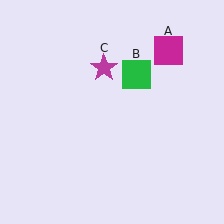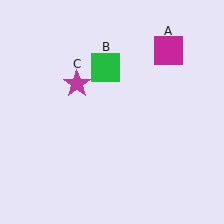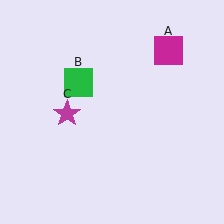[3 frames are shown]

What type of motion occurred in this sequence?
The green square (object B), magenta star (object C) rotated counterclockwise around the center of the scene.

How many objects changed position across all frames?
2 objects changed position: green square (object B), magenta star (object C).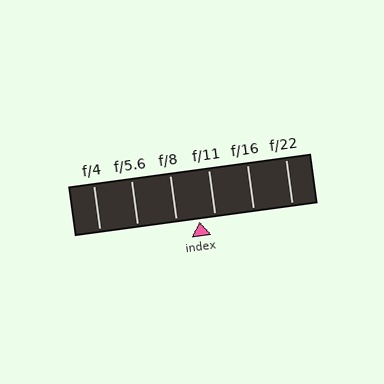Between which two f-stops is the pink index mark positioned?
The index mark is between f/8 and f/11.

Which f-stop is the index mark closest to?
The index mark is closest to f/11.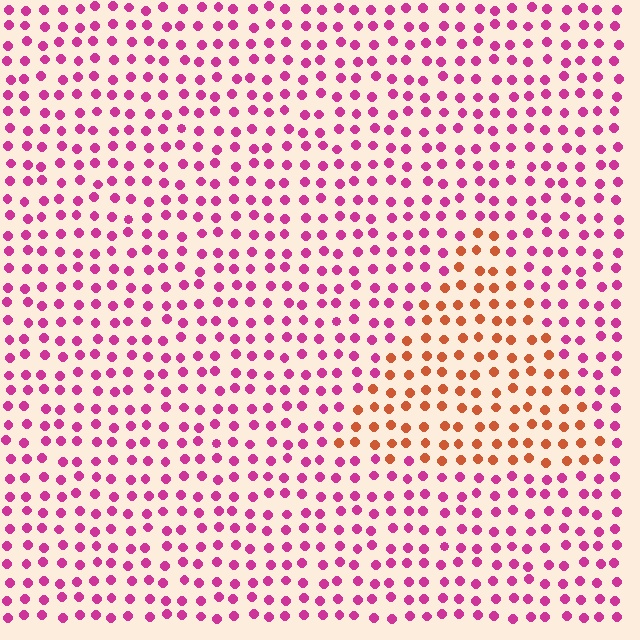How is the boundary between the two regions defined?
The boundary is defined purely by a slight shift in hue (about 55 degrees). Spacing, size, and orientation are identical on both sides.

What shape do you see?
I see a triangle.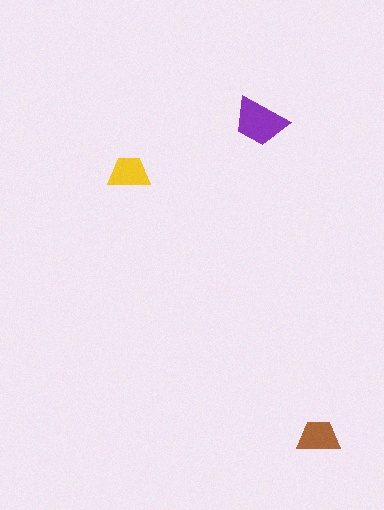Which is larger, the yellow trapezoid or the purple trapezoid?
The purple one.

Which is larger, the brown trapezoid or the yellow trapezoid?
The brown one.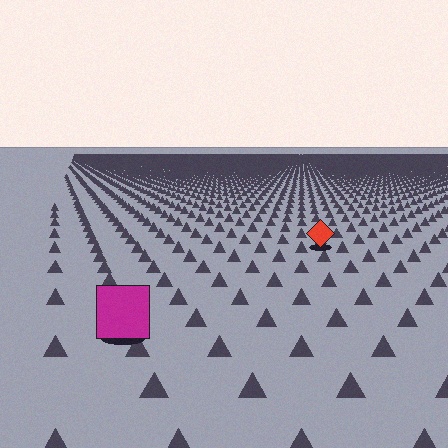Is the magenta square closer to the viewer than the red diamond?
Yes. The magenta square is closer — you can tell from the texture gradient: the ground texture is coarser near it.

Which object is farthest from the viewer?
The red diamond is farthest from the viewer. It appears smaller and the ground texture around it is denser.